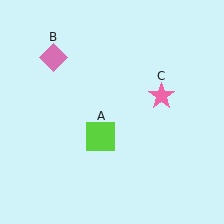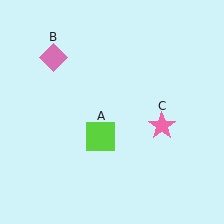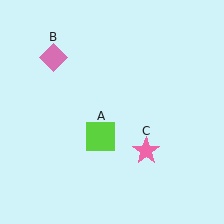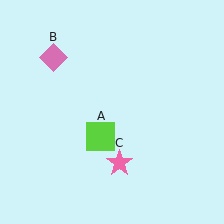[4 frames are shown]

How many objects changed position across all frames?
1 object changed position: pink star (object C).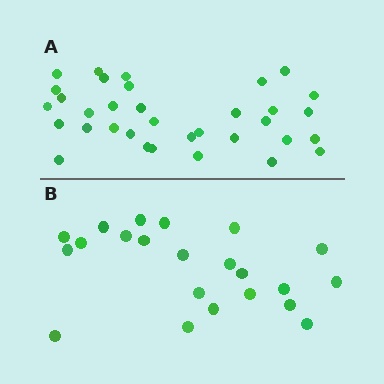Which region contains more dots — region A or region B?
Region A (the top region) has more dots.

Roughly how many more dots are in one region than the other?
Region A has roughly 12 or so more dots than region B.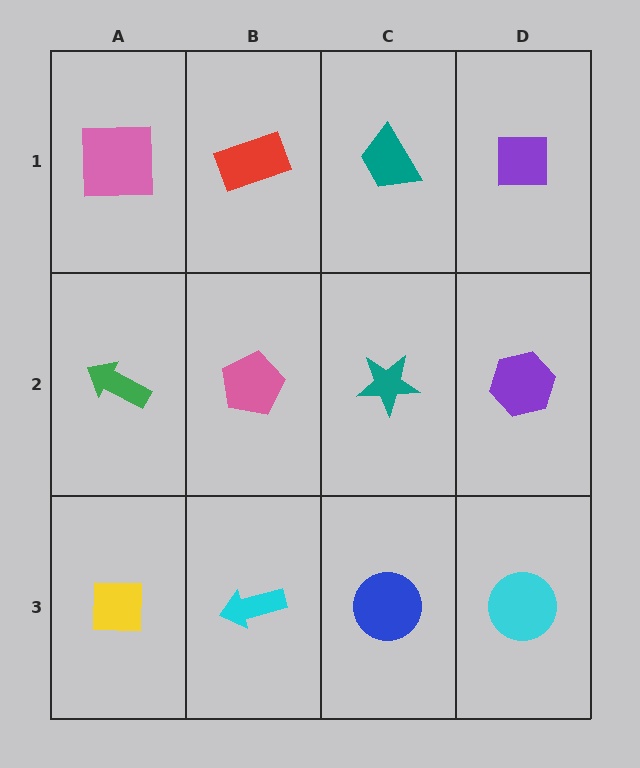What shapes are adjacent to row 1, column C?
A teal star (row 2, column C), a red rectangle (row 1, column B), a purple square (row 1, column D).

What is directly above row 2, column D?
A purple square.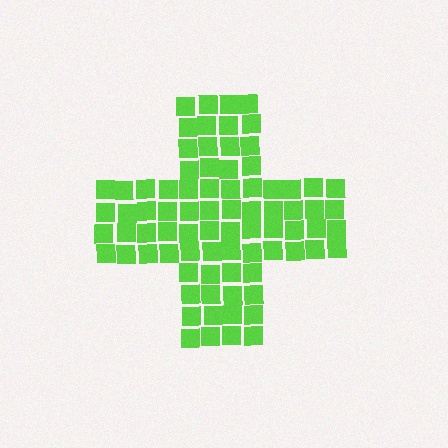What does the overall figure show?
The overall figure shows a cross.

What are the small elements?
The small elements are squares.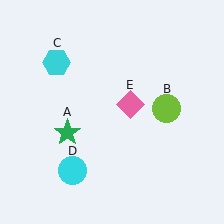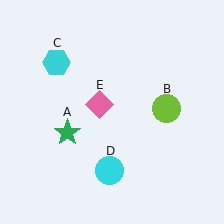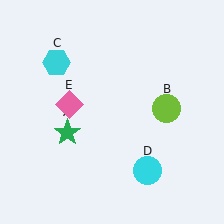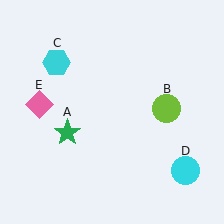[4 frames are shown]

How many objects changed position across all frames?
2 objects changed position: cyan circle (object D), pink diamond (object E).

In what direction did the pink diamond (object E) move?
The pink diamond (object E) moved left.